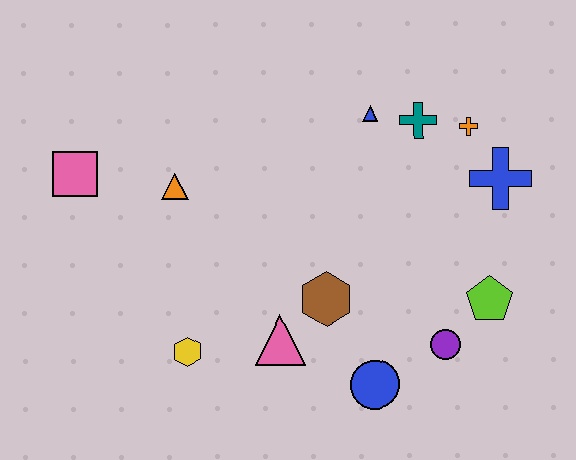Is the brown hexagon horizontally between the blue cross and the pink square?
Yes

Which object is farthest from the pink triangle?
The orange cross is farthest from the pink triangle.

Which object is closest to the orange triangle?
The pink square is closest to the orange triangle.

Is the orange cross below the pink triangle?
No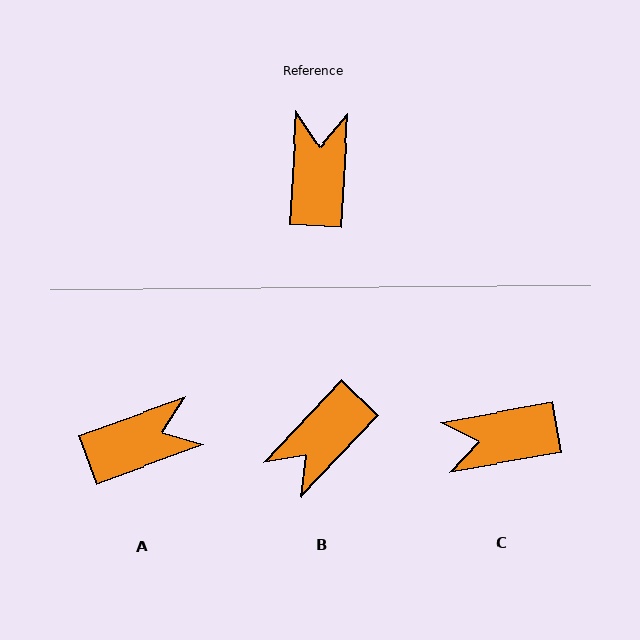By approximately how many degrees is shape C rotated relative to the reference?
Approximately 103 degrees counter-clockwise.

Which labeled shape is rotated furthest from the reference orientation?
B, about 140 degrees away.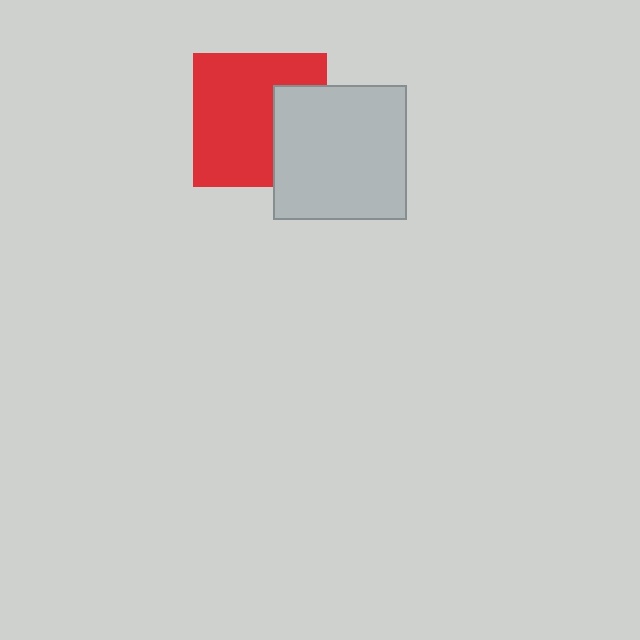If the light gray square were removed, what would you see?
You would see the complete red square.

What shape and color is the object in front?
The object in front is a light gray square.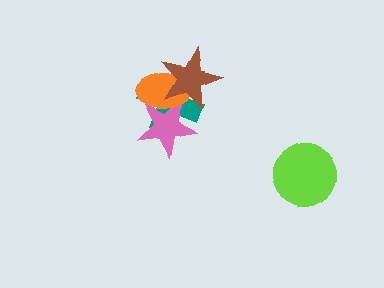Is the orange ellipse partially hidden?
Yes, it is partially covered by another shape.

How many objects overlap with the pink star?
3 objects overlap with the pink star.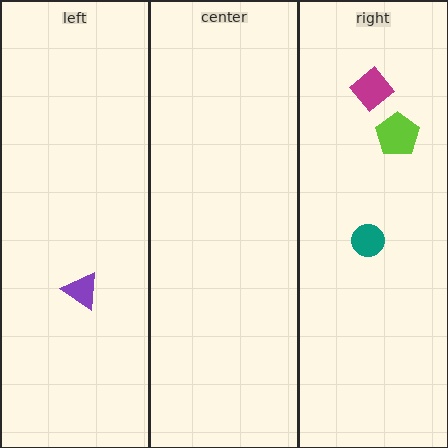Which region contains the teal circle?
The right region.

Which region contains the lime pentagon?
The right region.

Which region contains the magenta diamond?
The right region.